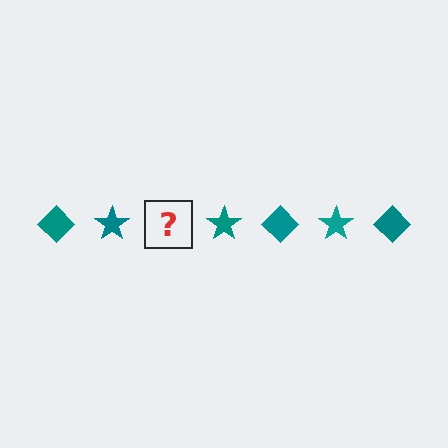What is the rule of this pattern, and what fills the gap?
The rule is that the pattern cycles through diamond, star shapes in teal. The gap should be filled with a teal diamond.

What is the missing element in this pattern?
The missing element is a teal diamond.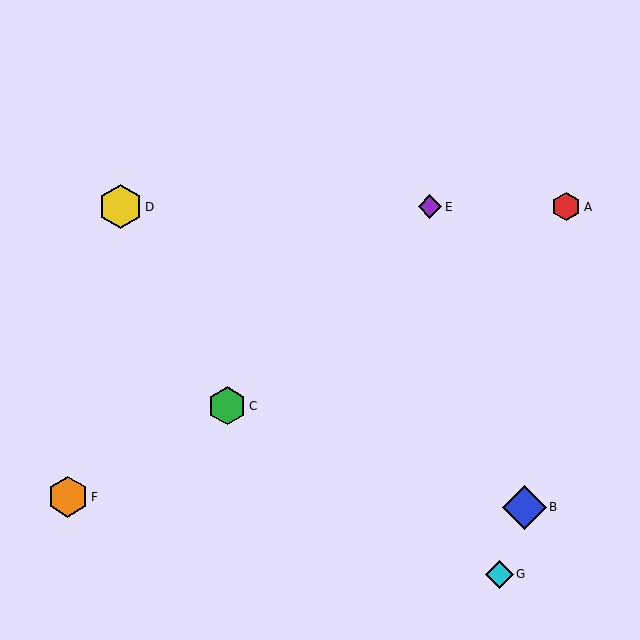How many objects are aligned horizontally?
3 objects (A, D, E) are aligned horizontally.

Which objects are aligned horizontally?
Objects A, D, E are aligned horizontally.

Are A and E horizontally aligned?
Yes, both are at y≈207.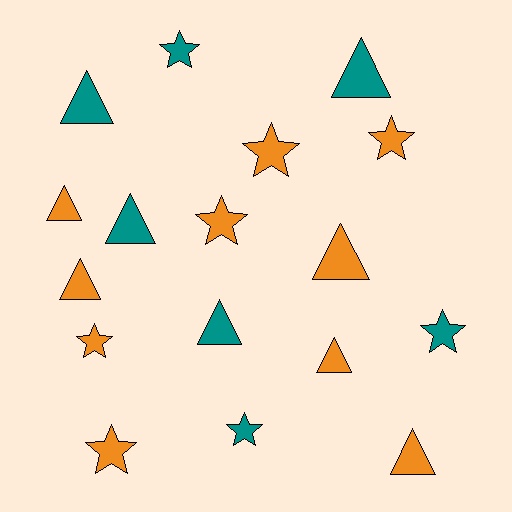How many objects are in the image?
There are 17 objects.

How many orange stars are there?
There are 5 orange stars.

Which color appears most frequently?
Orange, with 10 objects.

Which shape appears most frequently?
Triangle, with 9 objects.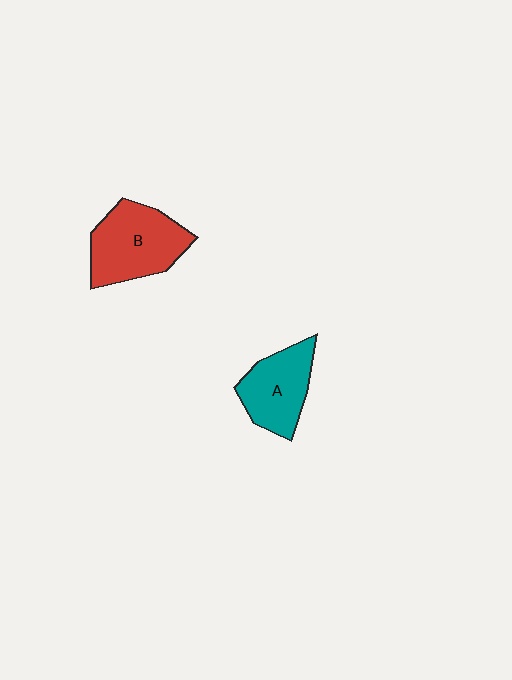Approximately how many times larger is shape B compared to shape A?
Approximately 1.3 times.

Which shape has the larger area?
Shape B (red).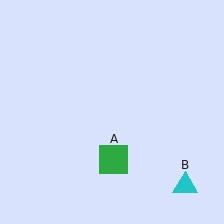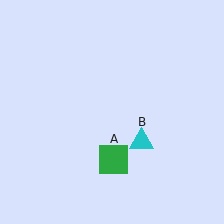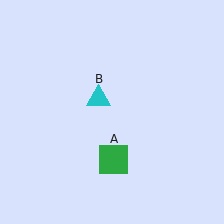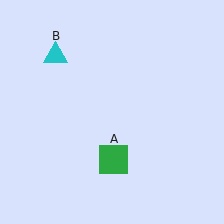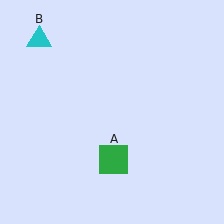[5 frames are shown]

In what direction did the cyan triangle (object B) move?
The cyan triangle (object B) moved up and to the left.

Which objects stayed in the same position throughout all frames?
Green square (object A) remained stationary.